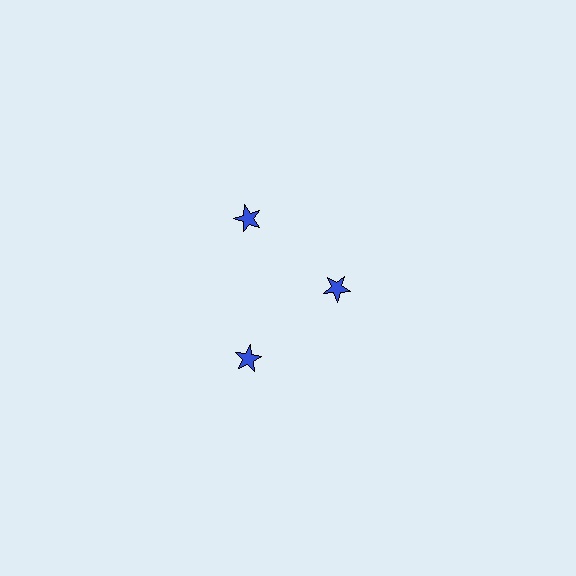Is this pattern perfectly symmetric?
No. The 3 blue stars are arranged in a ring, but one element near the 3 o'clock position is pulled inward toward the center, breaking the 3-fold rotational symmetry.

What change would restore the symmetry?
The symmetry would be restored by moving it outward, back onto the ring so that all 3 stars sit at equal angles and equal distance from the center.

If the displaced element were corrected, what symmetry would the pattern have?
It would have 3-fold rotational symmetry — the pattern would map onto itself every 120 degrees.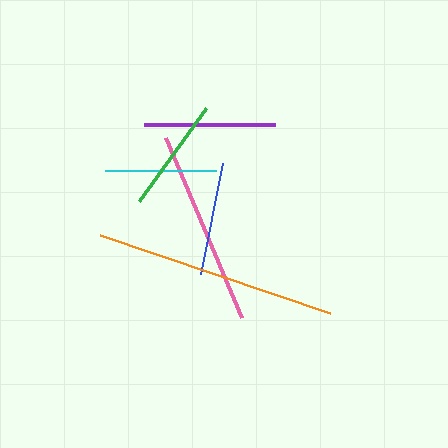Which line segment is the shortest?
The cyan line is the shortest at approximately 112 pixels.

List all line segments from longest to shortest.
From longest to shortest: orange, pink, purple, green, blue, cyan.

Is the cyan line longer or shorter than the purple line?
The purple line is longer than the cyan line.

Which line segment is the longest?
The orange line is the longest at approximately 243 pixels.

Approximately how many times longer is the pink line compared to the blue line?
The pink line is approximately 1.7 times the length of the blue line.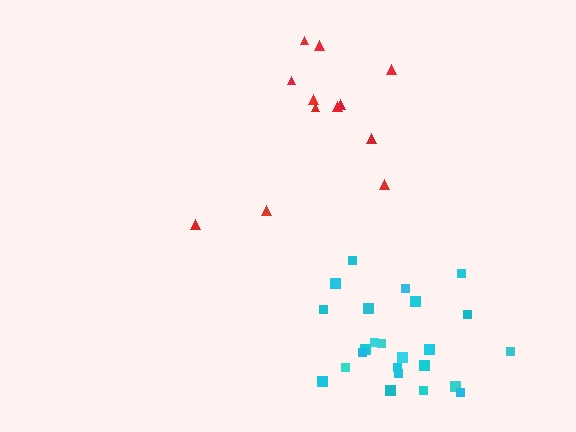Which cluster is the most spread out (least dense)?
Red.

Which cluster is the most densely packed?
Cyan.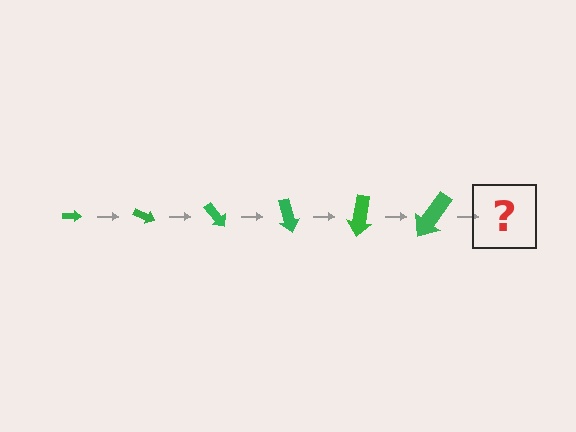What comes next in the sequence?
The next element should be an arrow, larger than the previous one and rotated 150 degrees from the start.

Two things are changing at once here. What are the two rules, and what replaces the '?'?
The two rules are that the arrow grows larger each step and it rotates 25 degrees each step. The '?' should be an arrow, larger than the previous one and rotated 150 degrees from the start.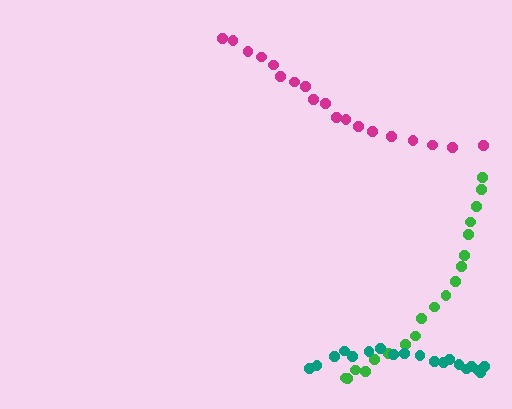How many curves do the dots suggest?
There are 3 distinct paths.